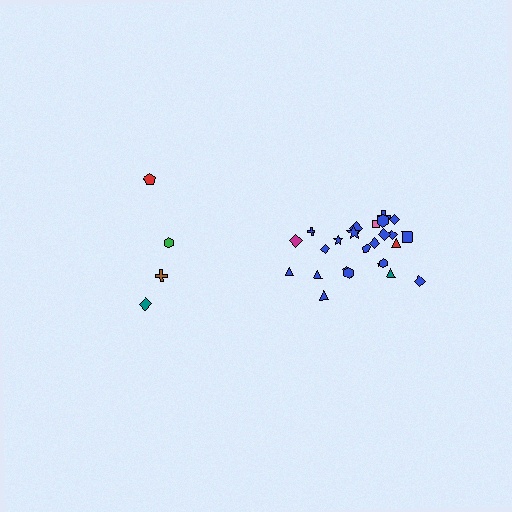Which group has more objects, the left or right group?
The right group.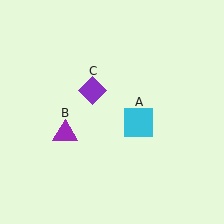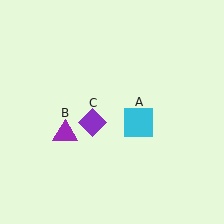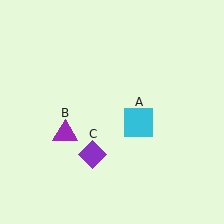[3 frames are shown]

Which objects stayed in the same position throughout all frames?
Cyan square (object A) and purple triangle (object B) remained stationary.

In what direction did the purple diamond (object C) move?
The purple diamond (object C) moved down.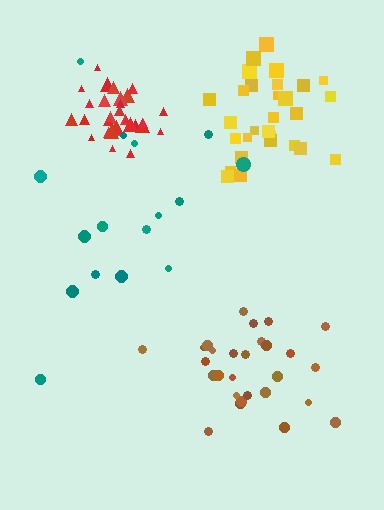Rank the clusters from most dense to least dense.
red, brown, yellow, teal.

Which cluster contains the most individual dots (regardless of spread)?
Red (34).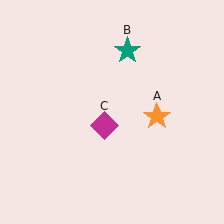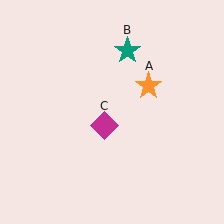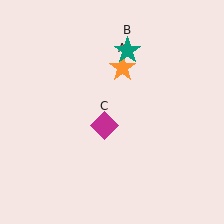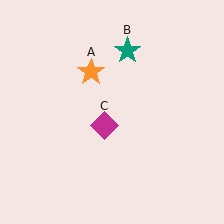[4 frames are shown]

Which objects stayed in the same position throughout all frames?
Teal star (object B) and magenta diamond (object C) remained stationary.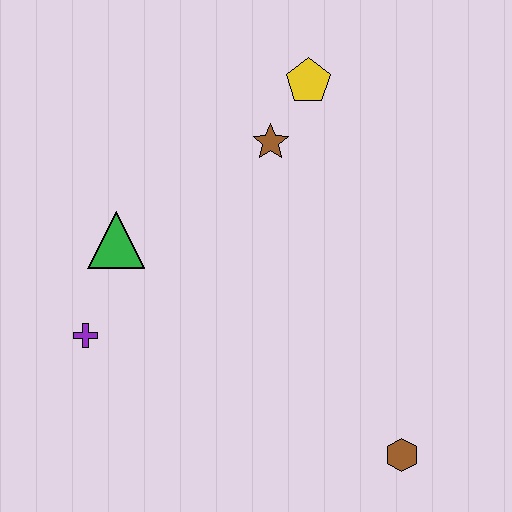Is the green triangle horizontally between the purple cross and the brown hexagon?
Yes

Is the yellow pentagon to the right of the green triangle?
Yes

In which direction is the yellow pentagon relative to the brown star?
The yellow pentagon is above the brown star.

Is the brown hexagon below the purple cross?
Yes